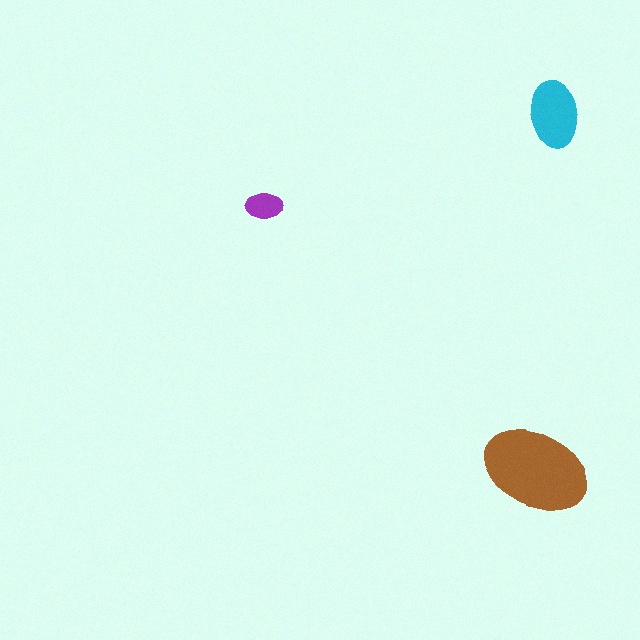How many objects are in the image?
There are 3 objects in the image.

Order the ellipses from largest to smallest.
the brown one, the cyan one, the purple one.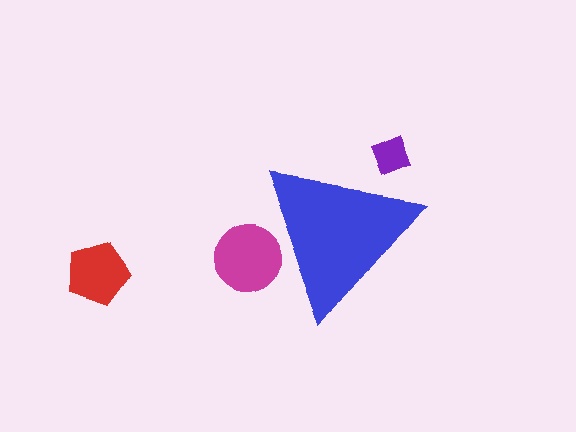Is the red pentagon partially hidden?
No, the red pentagon is fully visible.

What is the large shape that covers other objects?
A blue triangle.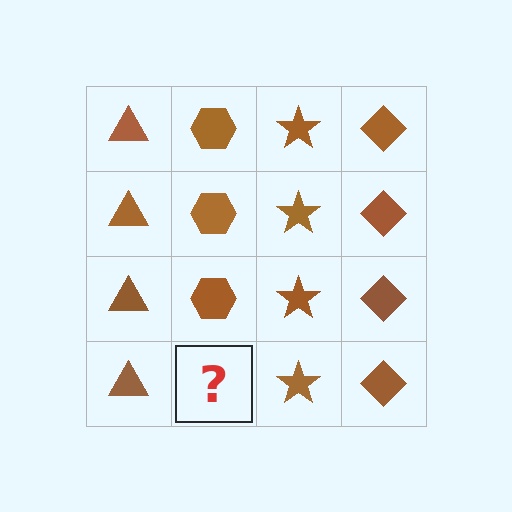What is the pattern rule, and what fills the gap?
The rule is that each column has a consistent shape. The gap should be filled with a brown hexagon.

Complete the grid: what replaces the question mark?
The question mark should be replaced with a brown hexagon.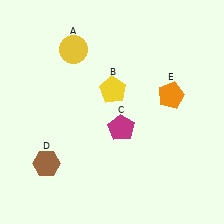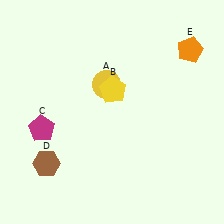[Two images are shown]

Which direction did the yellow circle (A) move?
The yellow circle (A) moved down.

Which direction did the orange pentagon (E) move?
The orange pentagon (E) moved up.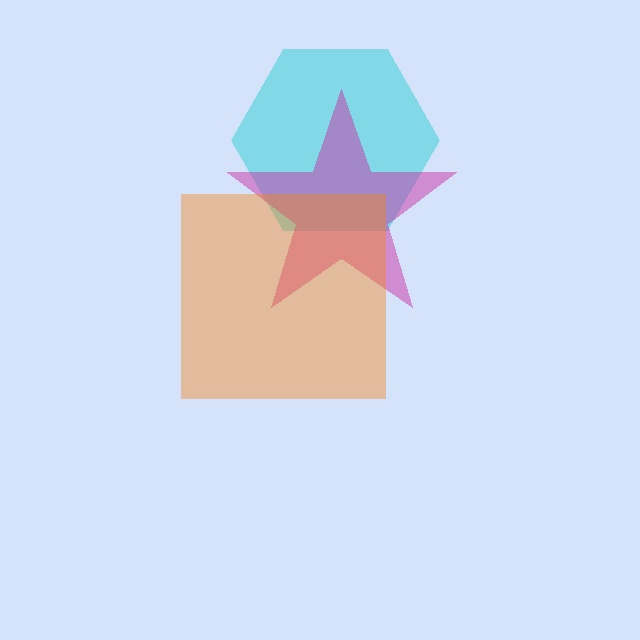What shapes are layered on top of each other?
The layered shapes are: a cyan hexagon, a magenta star, an orange square.